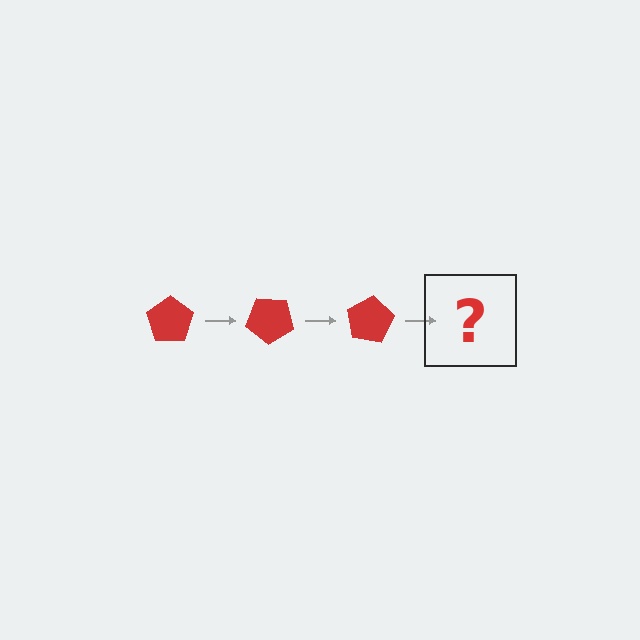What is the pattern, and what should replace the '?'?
The pattern is that the pentagon rotates 40 degrees each step. The '?' should be a red pentagon rotated 120 degrees.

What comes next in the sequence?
The next element should be a red pentagon rotated 120 degrees.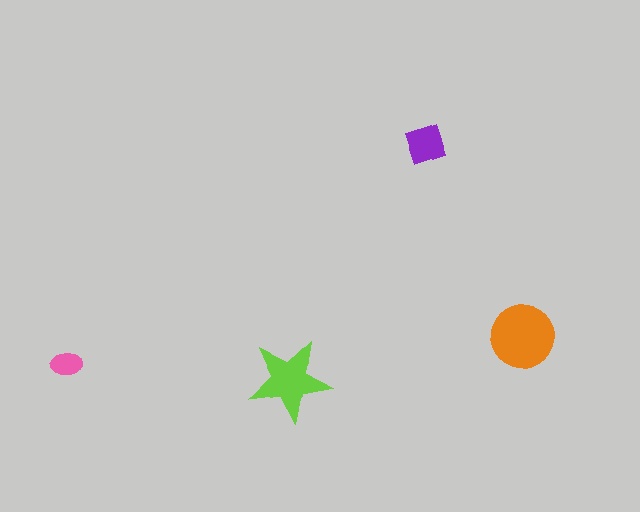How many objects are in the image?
There are 4 objects in the image.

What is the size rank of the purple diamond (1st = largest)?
3rd.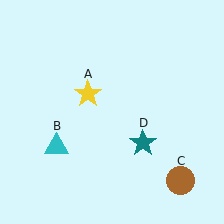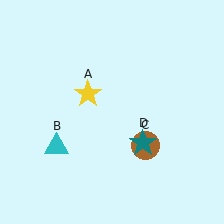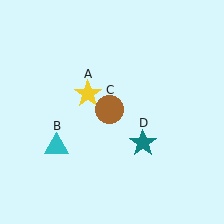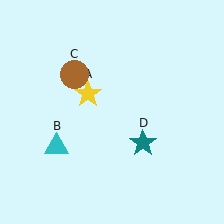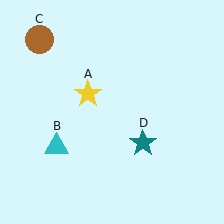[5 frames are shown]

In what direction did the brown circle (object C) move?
The brown circle (object C) moved up and to the left.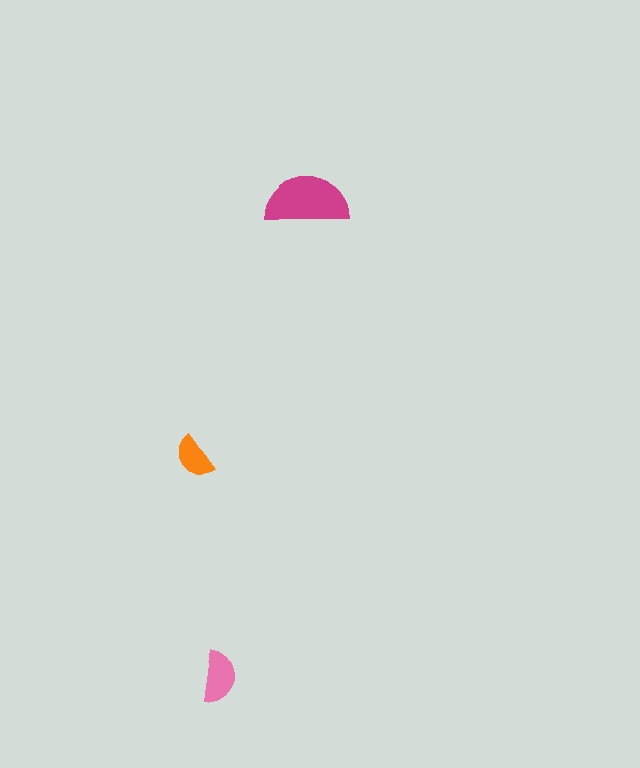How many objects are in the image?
There are 3 objects in the image.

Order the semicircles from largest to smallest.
the magenta one, the pink one, the orange one.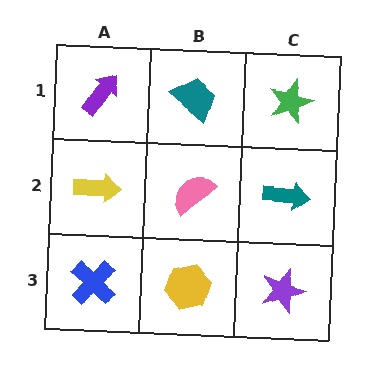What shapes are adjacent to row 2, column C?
A green star (row 1, column C), a purple star (row 3, column C), a pink semicircle (row 2, column B).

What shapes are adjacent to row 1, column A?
A yellow arrow (row 2, column A), a teal trapezoid (row 1, column B).